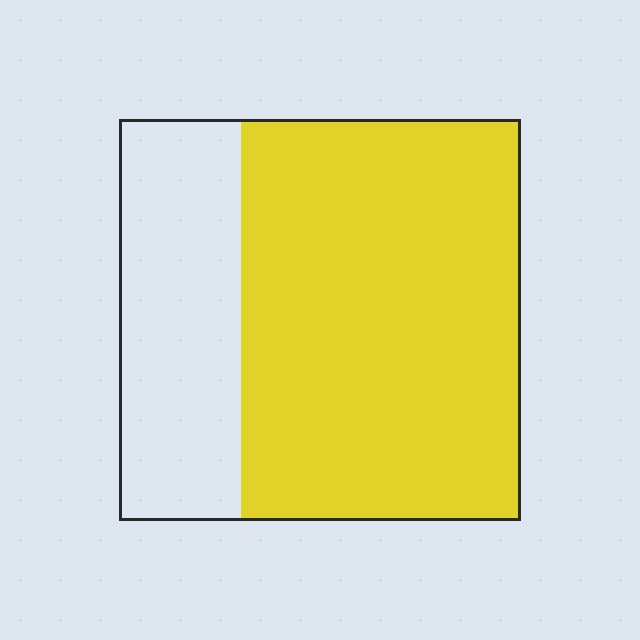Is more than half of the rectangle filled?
Yes.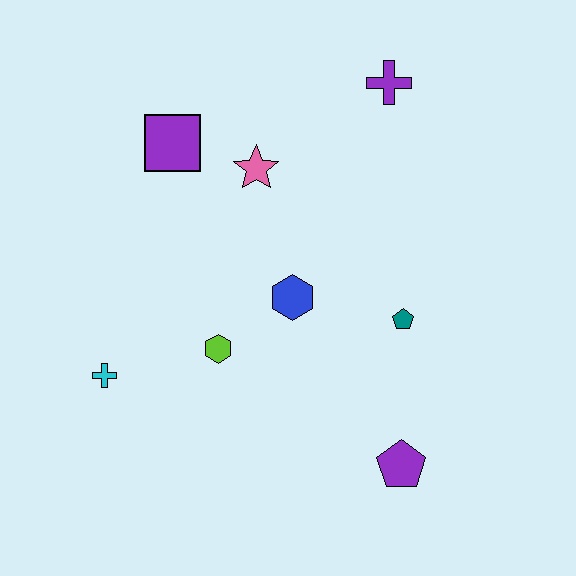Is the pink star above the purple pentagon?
Yes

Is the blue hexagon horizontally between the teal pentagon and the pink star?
Yes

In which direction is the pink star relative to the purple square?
The pink star is to the right of the purple square.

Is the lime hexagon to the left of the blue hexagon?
Yes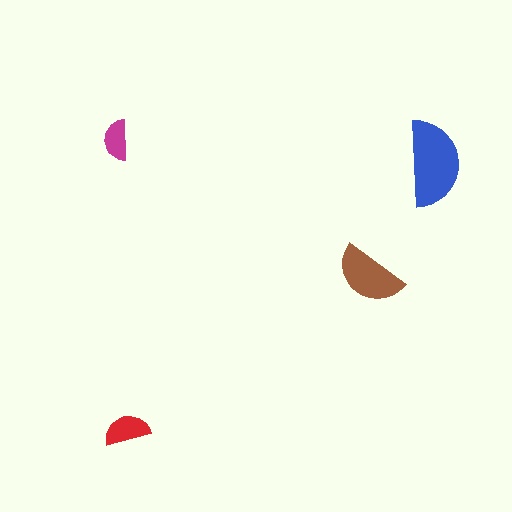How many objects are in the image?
There are 4 objects in the image.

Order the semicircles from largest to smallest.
the blue one, the brown one, the red one, the magenta one.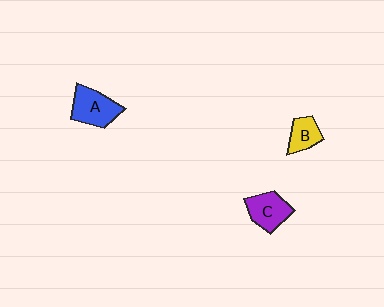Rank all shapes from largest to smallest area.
From largest to smallest: A (blue), C (purple), B (yellow).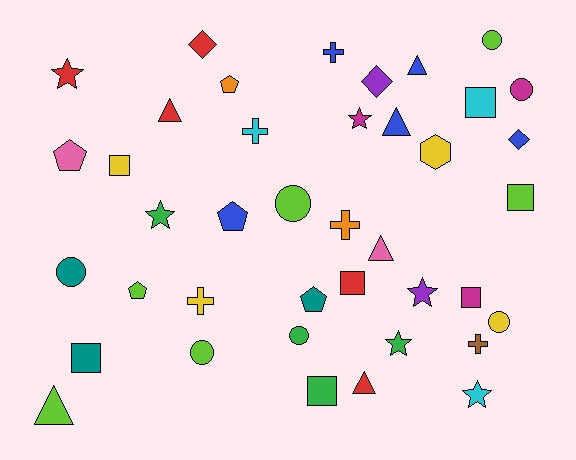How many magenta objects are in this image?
There are 3 magenta objects.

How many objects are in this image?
There are 40 objects.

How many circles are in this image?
There are 7 circles.